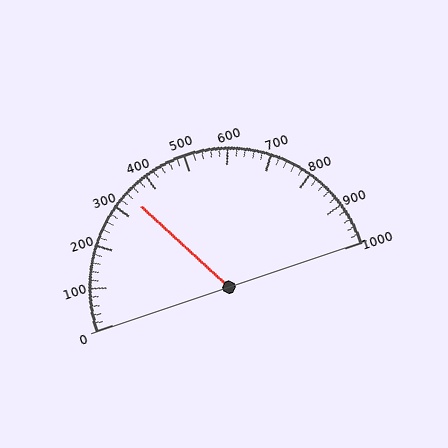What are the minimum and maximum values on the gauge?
The gauge ranges from 0 to 1000.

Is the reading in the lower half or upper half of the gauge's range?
The reading is in the lower half of the range (0 to 1000).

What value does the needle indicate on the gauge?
The needle indicates approximately 340.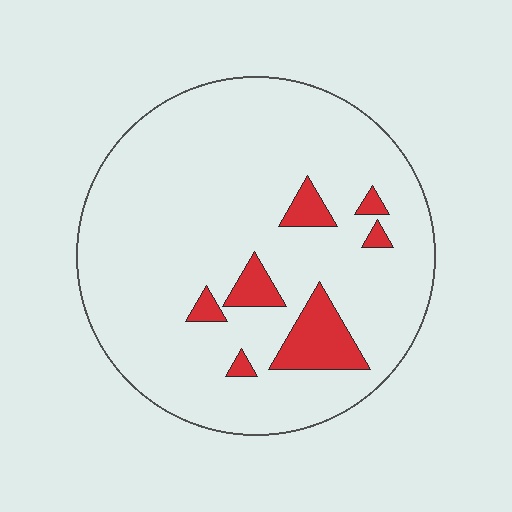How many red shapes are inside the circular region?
7.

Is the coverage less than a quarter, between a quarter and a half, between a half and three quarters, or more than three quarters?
Less than a quarter.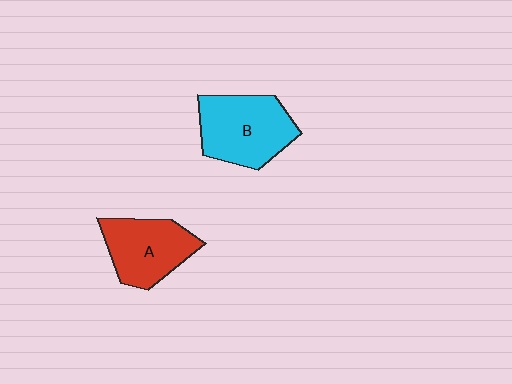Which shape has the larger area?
Shape B (cyan).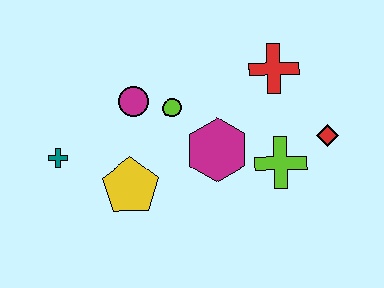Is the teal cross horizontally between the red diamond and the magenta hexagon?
No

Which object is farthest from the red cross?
The teal cross is farthest from the red cross.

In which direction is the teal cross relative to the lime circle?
The teal cross is to the left of the lime circle.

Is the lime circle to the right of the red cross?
No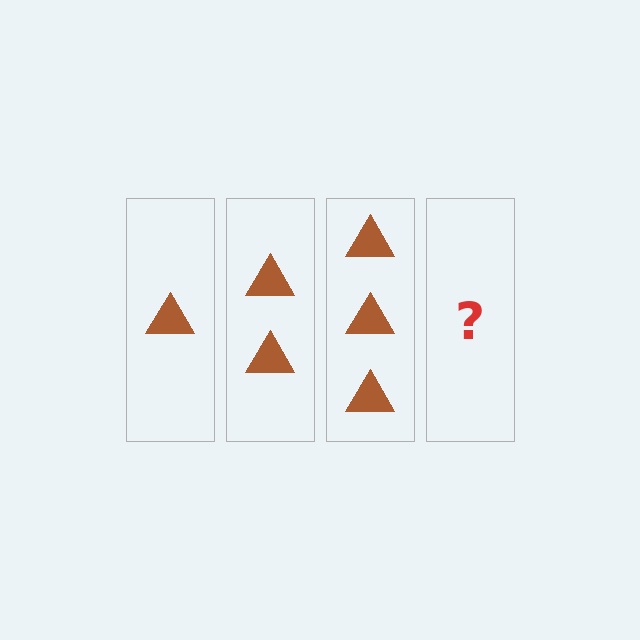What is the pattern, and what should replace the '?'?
The pattern is that each step adds one more triangle. The '?' should be 4 triangles.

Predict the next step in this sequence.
The next step is 4 triangles.